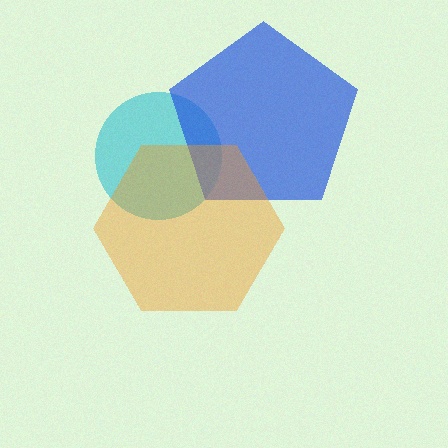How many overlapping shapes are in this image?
There are 3 overlapping shapes in the image.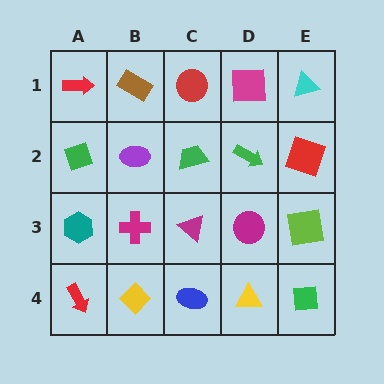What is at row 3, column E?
A lime square.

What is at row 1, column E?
A cyan triangle.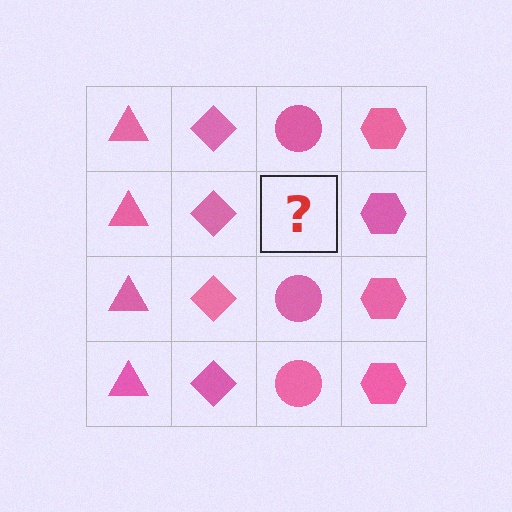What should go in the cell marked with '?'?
The missing cell should contain a pink circle.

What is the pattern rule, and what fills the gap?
The rule is that each column has a consistent shape. The gap should be filled with a pink circle.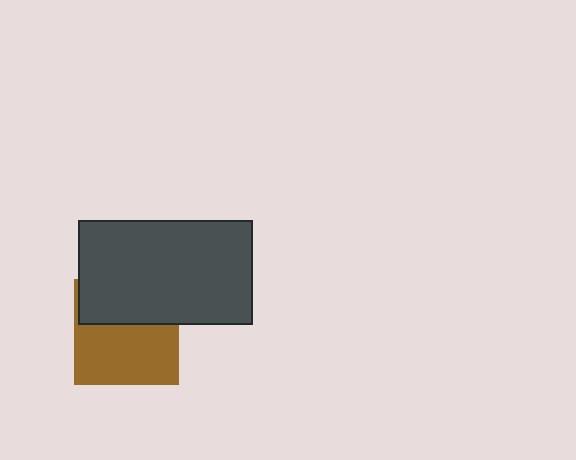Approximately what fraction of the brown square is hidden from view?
Roughly 42% of the brown square is hidden behind the dark gray rectangle.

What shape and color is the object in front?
The object in front is a dark gray rectangle.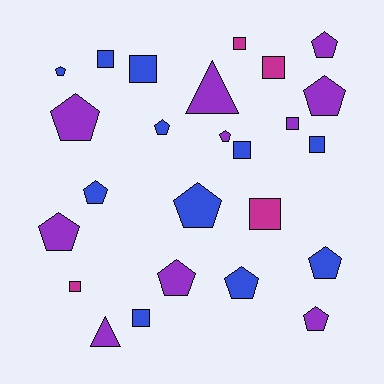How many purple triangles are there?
There are 2 purple triangles.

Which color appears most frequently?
Blue, with 11 objects.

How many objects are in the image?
There are 25 objects.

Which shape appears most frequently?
Pentagon, with 13 objects.